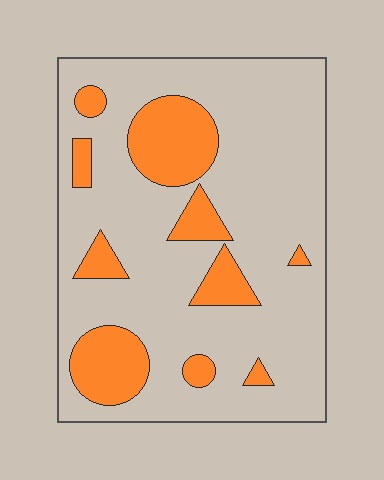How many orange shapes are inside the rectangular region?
10.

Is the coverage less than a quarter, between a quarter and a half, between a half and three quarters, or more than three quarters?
Less than a quarter.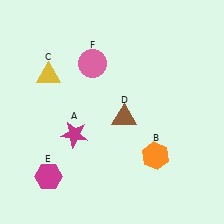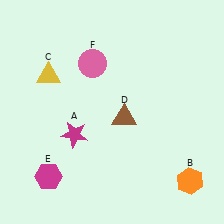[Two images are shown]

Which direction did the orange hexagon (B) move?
The orange hexagon (B) moved right.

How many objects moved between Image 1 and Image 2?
1 object moved between the two images.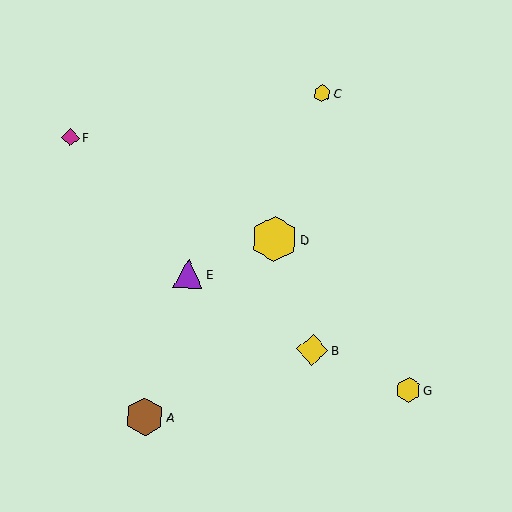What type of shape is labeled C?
Shape C is a yellow hexagon.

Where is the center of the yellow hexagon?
The center of the yellow hexagon is at (322, 93).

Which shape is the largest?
The yellow hexagon (labeled D) is the largest.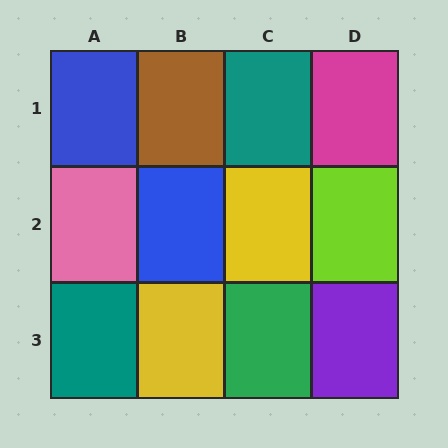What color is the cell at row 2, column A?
Pink.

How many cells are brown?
1 cell is brown.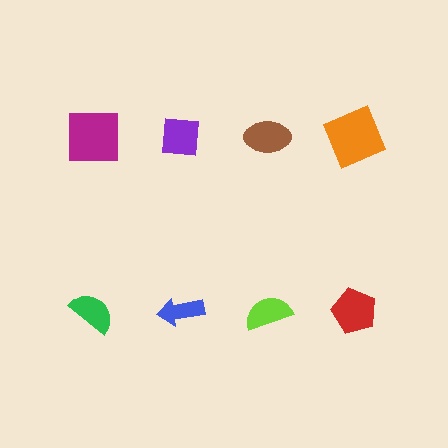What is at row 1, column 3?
A brown ellipse.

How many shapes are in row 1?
4 shapes.